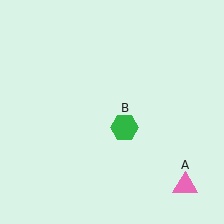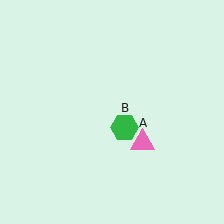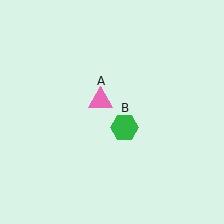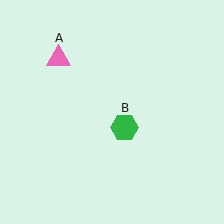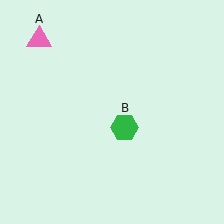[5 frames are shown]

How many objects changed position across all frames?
1 object changed position: pink triangle (object A).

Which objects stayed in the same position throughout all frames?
Green hexagon (object B) remained stationary.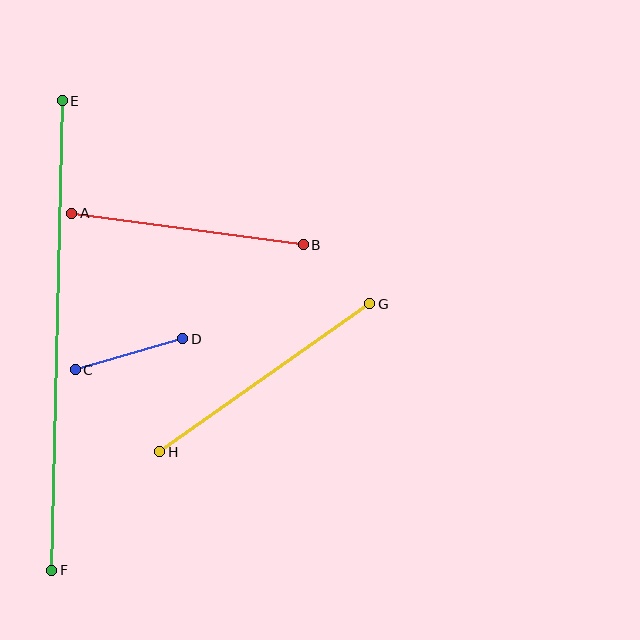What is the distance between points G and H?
The distance is approximately 257 pixels.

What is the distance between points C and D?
The distance is approximately 112 pixels.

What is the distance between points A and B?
The distance is approximately 233 pixels.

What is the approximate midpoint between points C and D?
The midpoint is at approximately (129, 354) pixels.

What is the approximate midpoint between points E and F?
The midpoint is at approximately (57, 335) pixels.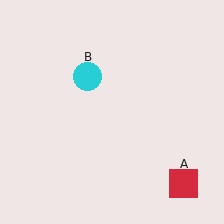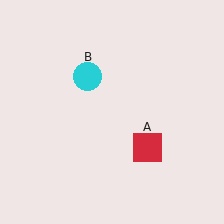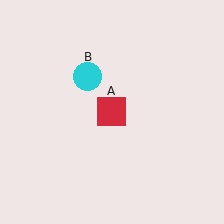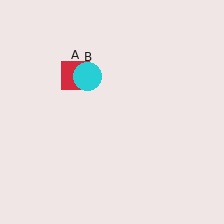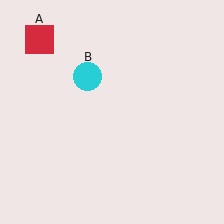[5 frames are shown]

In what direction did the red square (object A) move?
The red square (object A) moved up and to the left.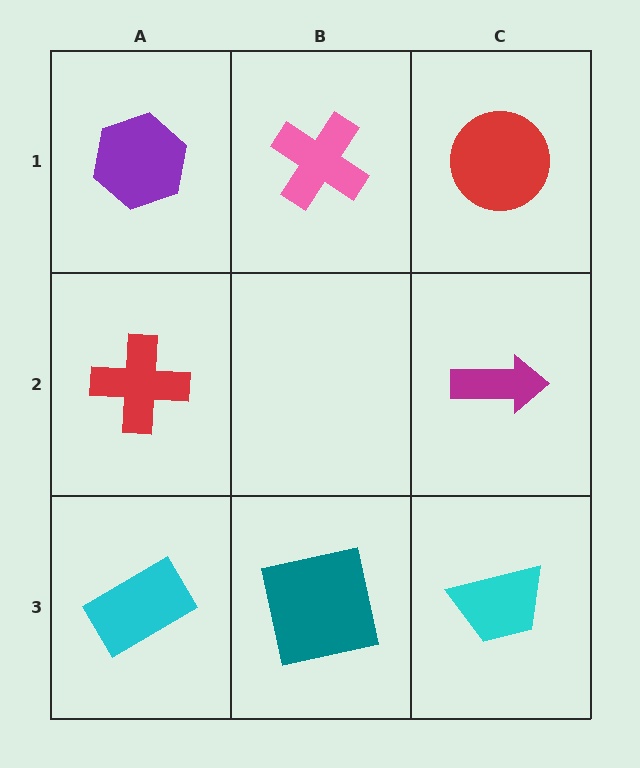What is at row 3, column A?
A cyan rectangle.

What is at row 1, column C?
A red circle.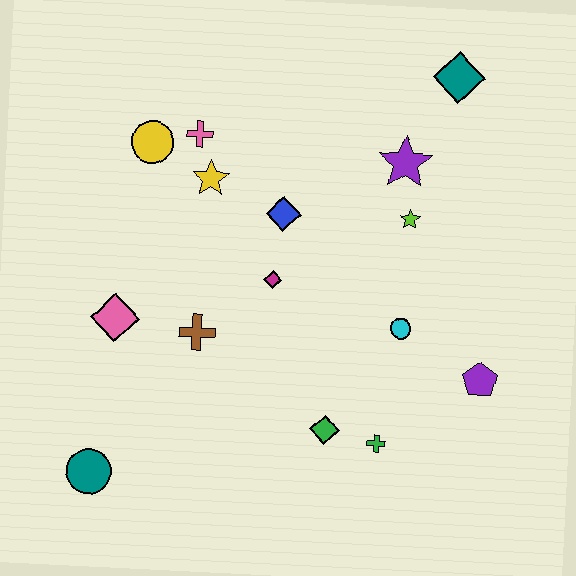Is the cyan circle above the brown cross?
Yes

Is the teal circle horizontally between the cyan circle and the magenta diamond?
No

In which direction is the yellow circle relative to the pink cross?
The yellow circle is to the left of the pink cross.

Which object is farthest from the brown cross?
The teal diamond is farthest from the brown cross.